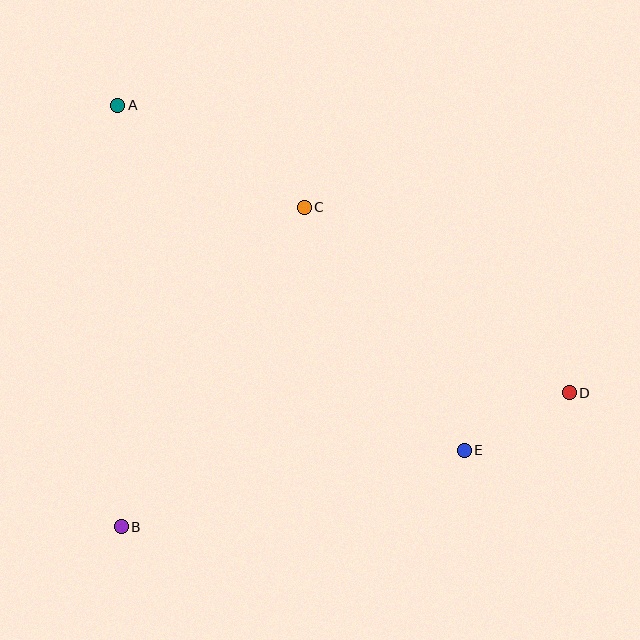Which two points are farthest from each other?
Points A and D are farthest from each other.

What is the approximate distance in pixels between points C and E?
The distance between C and E is approximately 291 pixels.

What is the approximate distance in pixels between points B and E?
The distance between B and E is approximately 351 pixels.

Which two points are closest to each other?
Points D and E are closest to each other.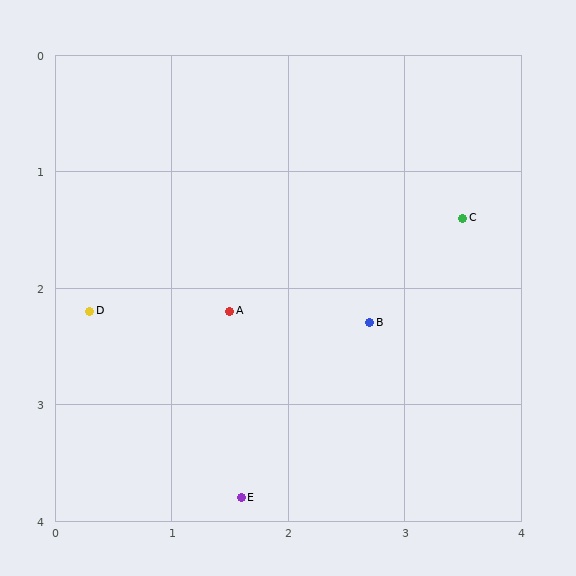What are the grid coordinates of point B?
Point B is at approximately (2.7, 2.3).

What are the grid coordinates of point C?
Point C is at approximately (3.5, 1.4).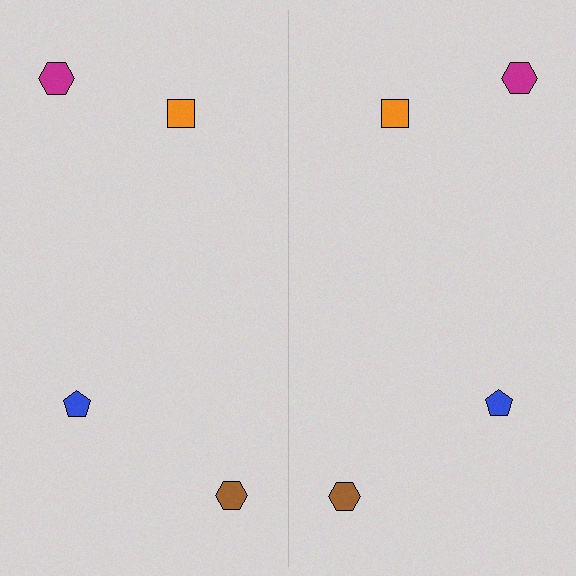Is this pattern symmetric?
Yes, this pattern has bilateral (reflection) symmetry.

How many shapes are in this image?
There are 8 shapes in this image.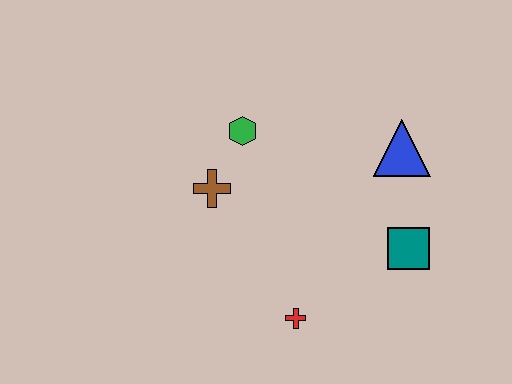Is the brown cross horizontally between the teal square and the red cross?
No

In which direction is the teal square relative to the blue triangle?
The teal square is below the blue triangle.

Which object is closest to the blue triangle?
The teal square is closest to the blue triangle.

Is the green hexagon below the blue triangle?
No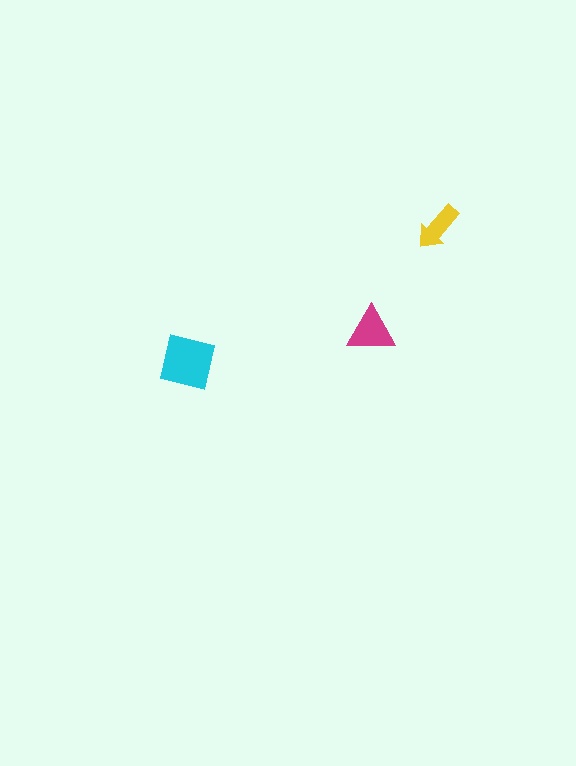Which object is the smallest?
The yellow arrow.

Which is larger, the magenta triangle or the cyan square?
The cyan square.